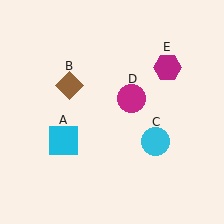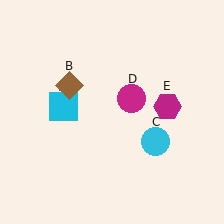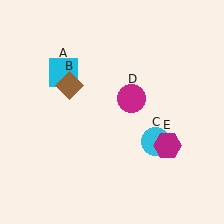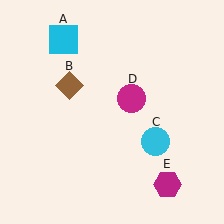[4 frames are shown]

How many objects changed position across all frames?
2 objects changed position: cyan square (object A), magenta hexagon (object E).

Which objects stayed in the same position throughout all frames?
Brown diamond (object B) and cyan circle (object C) and magenta circle (object D) remained stationary.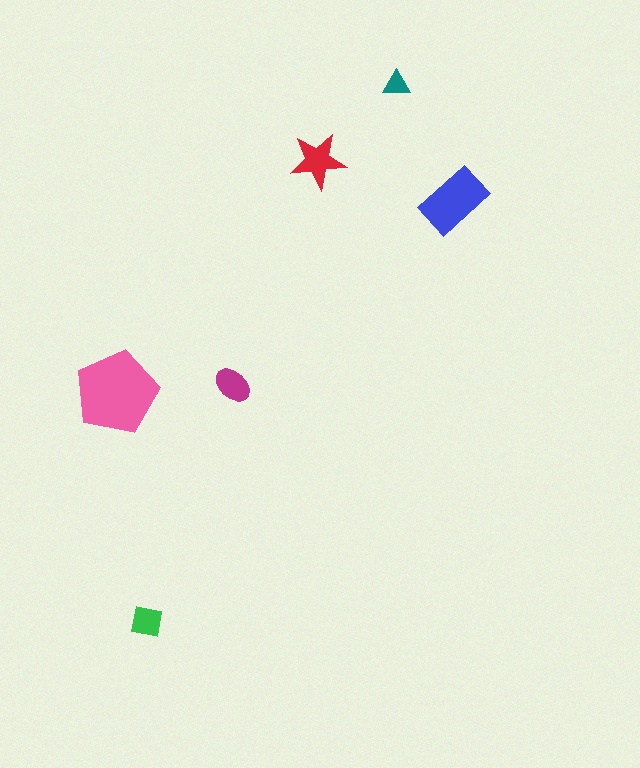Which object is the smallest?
The teal triangle.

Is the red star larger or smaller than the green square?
Larger.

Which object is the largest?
The pink pentagon.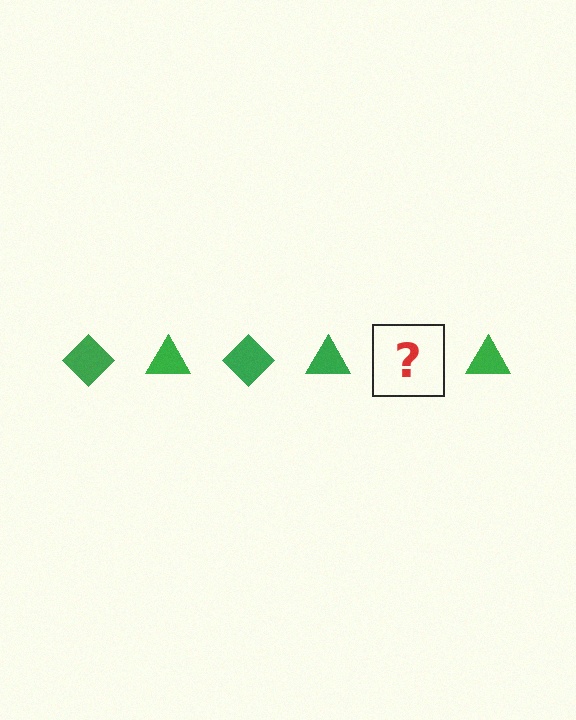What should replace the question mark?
The question mark should be replaced with a green diamond.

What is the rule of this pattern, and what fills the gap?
The rule is that the pattern cycles through diamond, triangle shapes in green. The gap should be filled with a green diamond.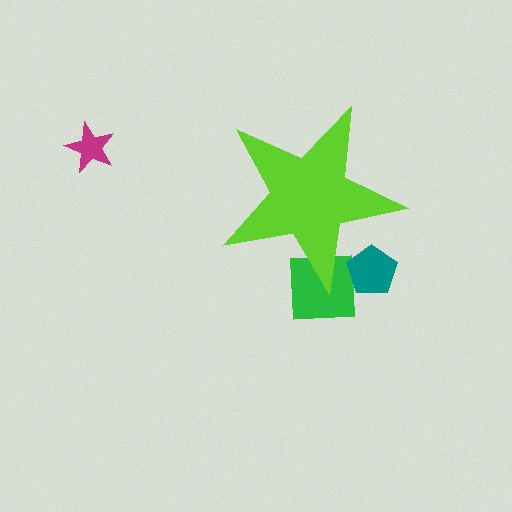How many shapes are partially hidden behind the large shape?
2 shapes are partially hidden.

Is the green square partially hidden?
Yes, the green square is partially hidden behind the lime star.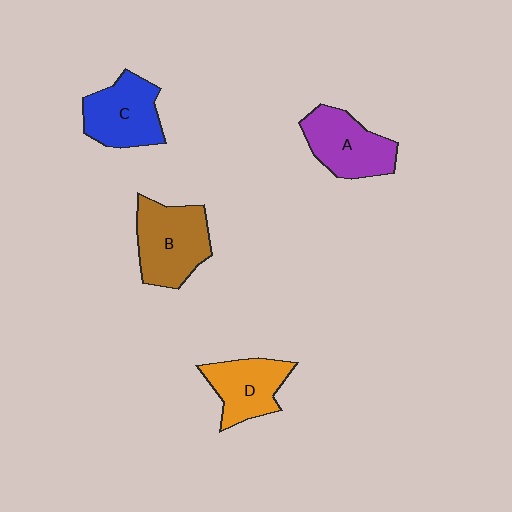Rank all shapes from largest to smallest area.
From largest to smallest: B (brown), A (purple), C (blue), D (orange).